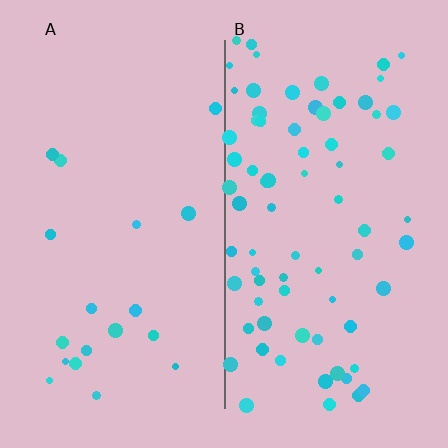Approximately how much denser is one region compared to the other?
Approximately 3.9× — region B over region A.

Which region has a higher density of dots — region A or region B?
B (the right).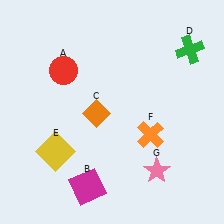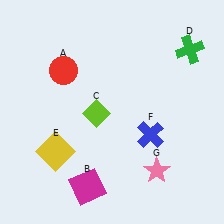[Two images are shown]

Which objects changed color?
C changed from orange to lime. F changed from orange to blue.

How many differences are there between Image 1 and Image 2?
There are 2 differences between the two images.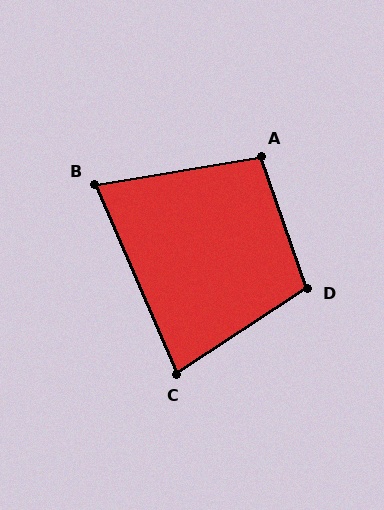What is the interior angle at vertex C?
Approximately 80 degrees (acute).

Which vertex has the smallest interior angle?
B, at approximately 76 degrees.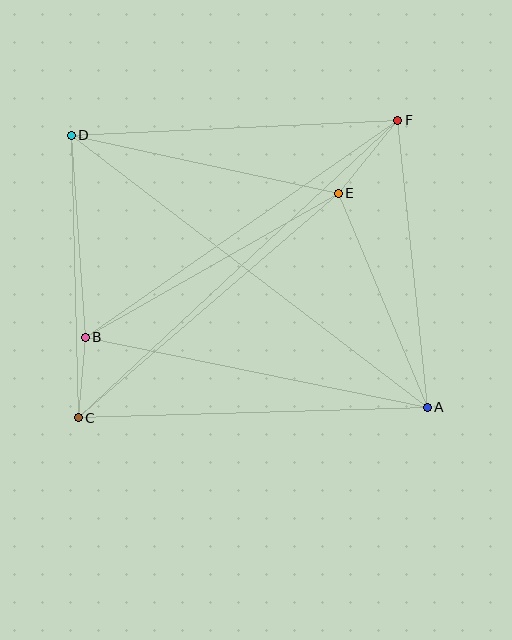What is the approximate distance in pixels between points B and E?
The distance between B and E is approximately 291 pixels.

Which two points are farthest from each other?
Points A and D are farthest from each other.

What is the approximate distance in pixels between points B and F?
The distance between B and F is approximately 380 pixels.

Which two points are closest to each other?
Points B and C are closest to each other.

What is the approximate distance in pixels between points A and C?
The distance between A and C is approximately 349 pixels.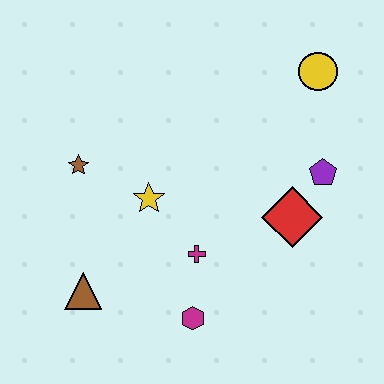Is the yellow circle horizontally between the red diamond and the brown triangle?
No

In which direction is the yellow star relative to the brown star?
The yellow star is to the right of the brown star.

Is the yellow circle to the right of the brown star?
Yes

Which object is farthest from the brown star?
The yellow circle is farthest from the brown star.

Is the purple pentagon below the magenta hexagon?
No